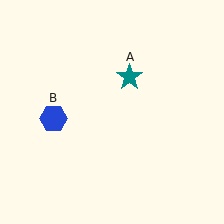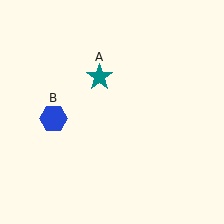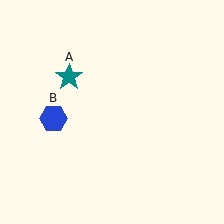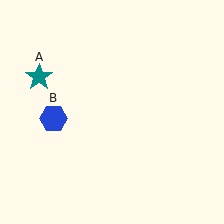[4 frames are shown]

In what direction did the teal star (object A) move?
The teal star (object A) moved left.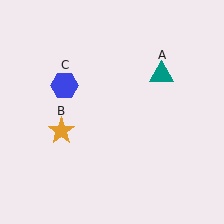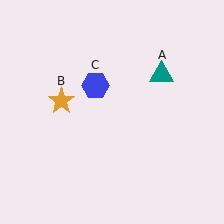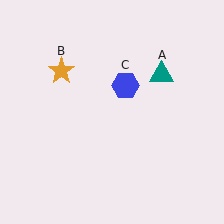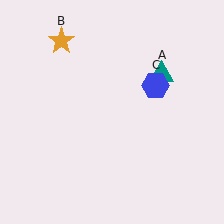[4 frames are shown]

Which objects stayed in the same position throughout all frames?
Teal triangle (object A) remained stationary.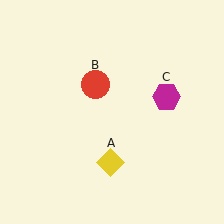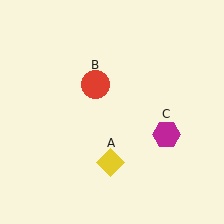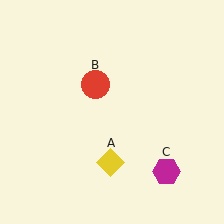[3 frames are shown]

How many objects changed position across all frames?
1 object changed position: magenta hexagon (object C).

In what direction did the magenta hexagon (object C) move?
The magenta hexagon (object C) moved down.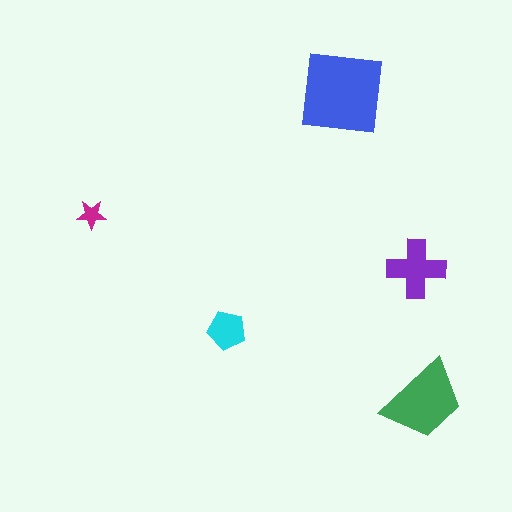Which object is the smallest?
The magenta star.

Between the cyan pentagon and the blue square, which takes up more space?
The blue square.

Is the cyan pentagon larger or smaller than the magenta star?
Larger.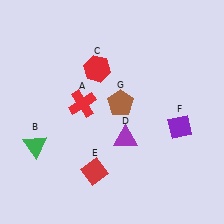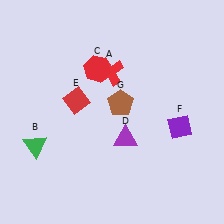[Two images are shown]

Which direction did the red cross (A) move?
The red cross (A) moved up.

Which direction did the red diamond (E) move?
The red diamond (E) moved up.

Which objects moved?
The objects that moved are: the red cross (A), the red diamond (E).